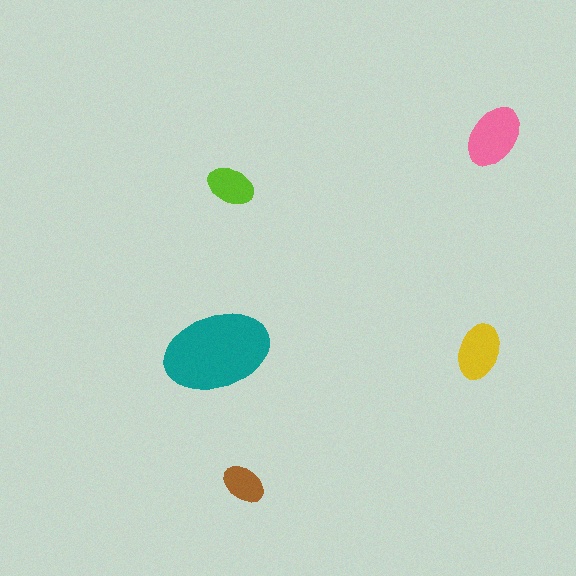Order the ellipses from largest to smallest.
the teal one, the pink one, the yellow one, the lime one, the brown one.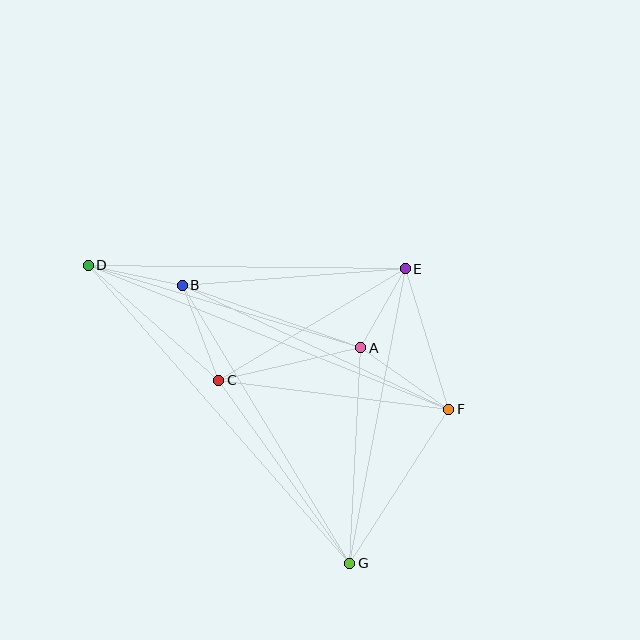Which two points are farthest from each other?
Points D and G are farthest from each other.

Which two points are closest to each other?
Points A and E are closest to each other.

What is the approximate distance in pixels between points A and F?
The distance between A and F is approximately 107 pixels.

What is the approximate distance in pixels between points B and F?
The distance between B and F is approximately 294 pixels.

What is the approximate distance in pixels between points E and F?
The distance between E and F is approximately 147 pixels.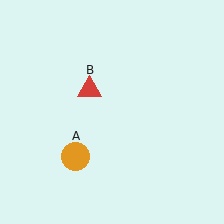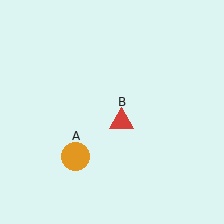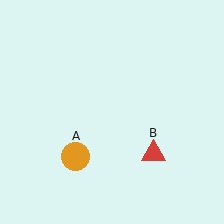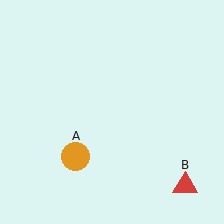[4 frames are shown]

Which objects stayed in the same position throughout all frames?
Orange circle (object A) remained stationary.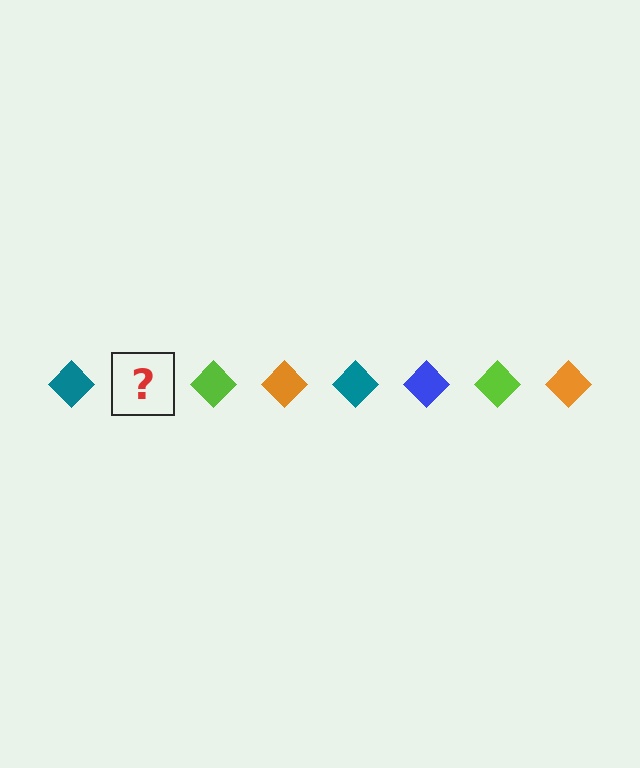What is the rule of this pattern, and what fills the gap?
The rule is that the pattern cycles through teal, blue, lime, orange diamonds. The gap should be filled with a blue diamond.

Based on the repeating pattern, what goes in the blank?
The blank should be a blue diamond.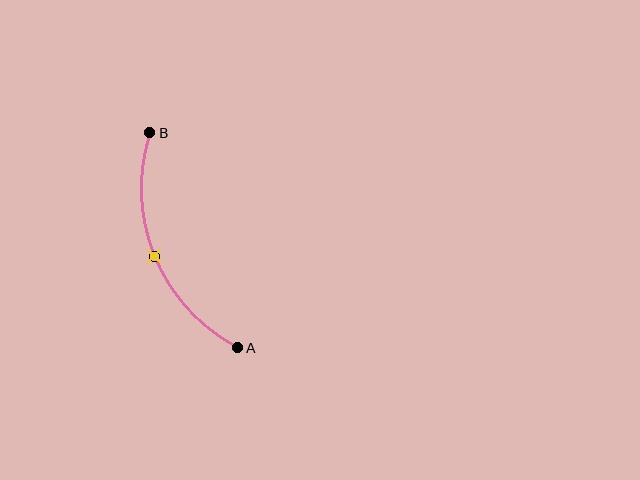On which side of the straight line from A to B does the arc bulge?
The arc bulges to the left of the straight line connecting A and B.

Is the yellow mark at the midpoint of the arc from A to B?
Yes. The yellow mark lies on the arc at equal arc-length from both A and B — it is the arc midpoint.